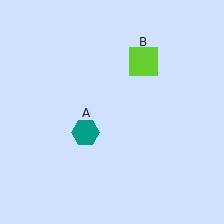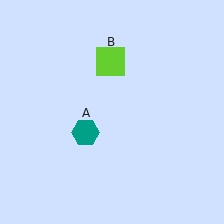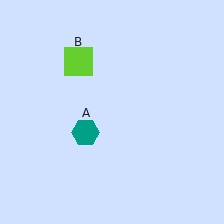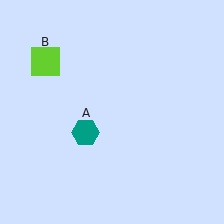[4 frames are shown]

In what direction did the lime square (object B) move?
The lime square (object B) moved left.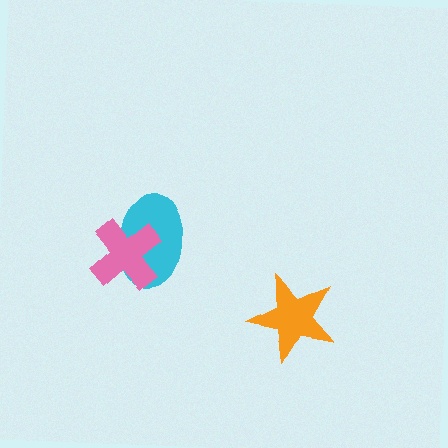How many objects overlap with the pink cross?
1 object overlaps with the pink cross.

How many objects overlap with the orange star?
0 objects overlap with the orange star.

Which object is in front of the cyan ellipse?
The pink cross is in front of the cyan ellipse.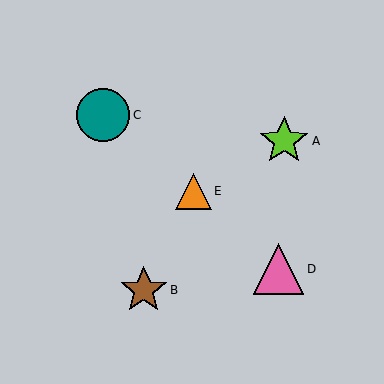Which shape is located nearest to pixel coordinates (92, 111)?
The teal circle (labeled C) at (103, 115) is nearest to that location.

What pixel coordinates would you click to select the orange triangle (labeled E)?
Click at (193, 191) to select the orange triangle E.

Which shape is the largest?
The teal circle (labeled C) is the largest.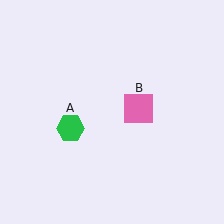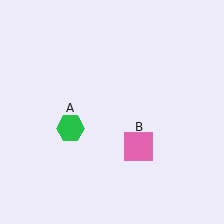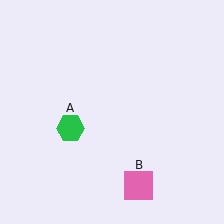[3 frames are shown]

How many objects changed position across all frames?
1 object changed position: pink square (object B).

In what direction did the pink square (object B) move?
The pink square (object B) moved down.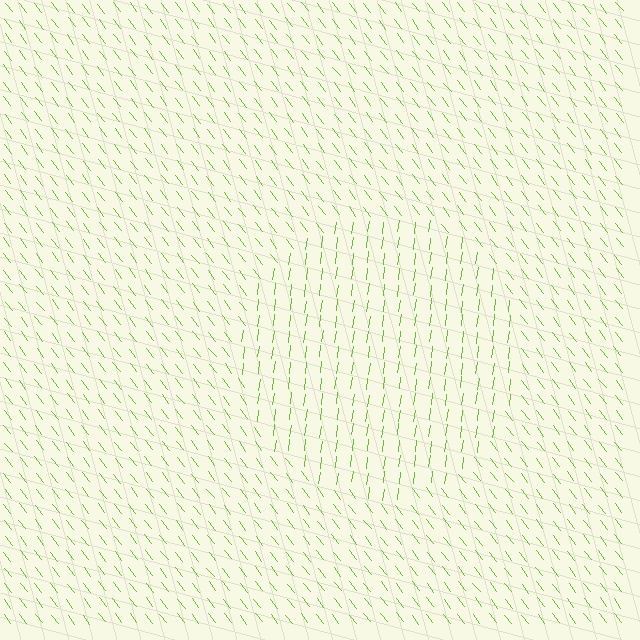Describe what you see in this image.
The image is filled with small lime line segments. A circle region in the image has lines oriented differently from the surrounding lines, creating a visible texture boundary.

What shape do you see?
I see a circle.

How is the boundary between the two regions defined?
The boundary is defined purely by a change in line orientation (approximately 45 degrees difference). All lines are the same color and thickness.